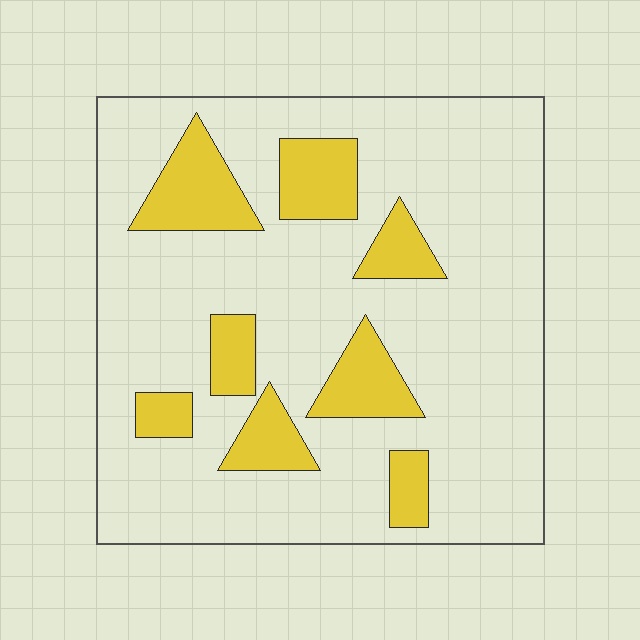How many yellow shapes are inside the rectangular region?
8.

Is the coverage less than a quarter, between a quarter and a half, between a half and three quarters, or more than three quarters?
Less than a quarter.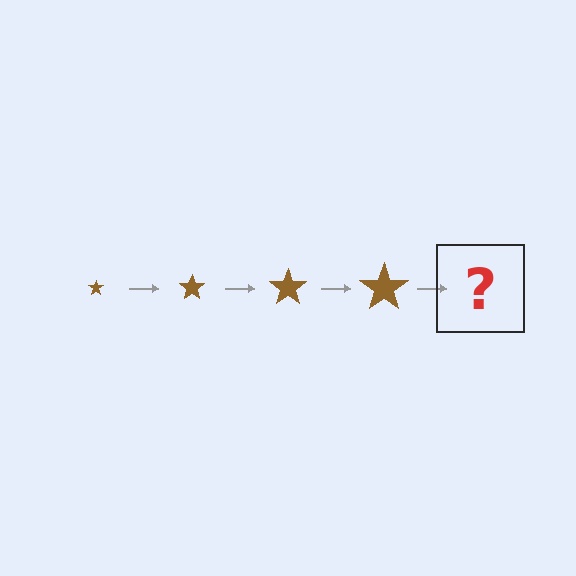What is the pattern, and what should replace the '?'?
The pattern is that the star gets progressively larger each step. The '?' should be a brown star, larger than the previous one.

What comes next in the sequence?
The next element should be a brown star, larger than the previous one.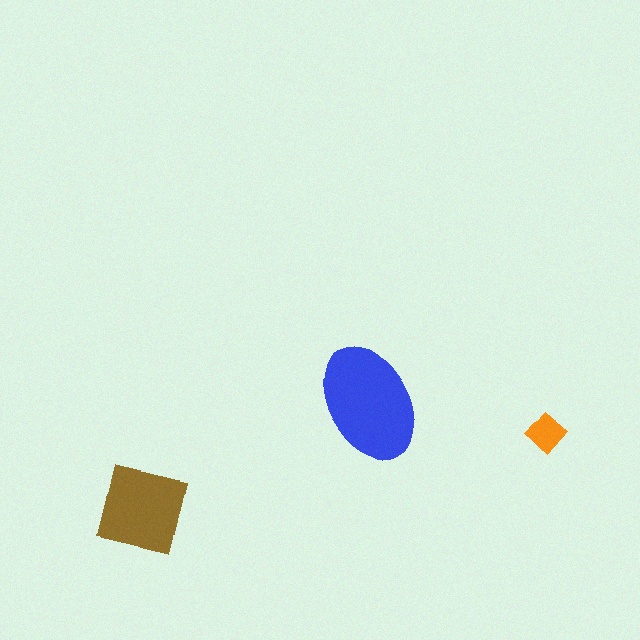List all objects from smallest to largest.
The orange diamond, the brown square, the blue ellipse.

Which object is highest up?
The blue ellipse is topmost.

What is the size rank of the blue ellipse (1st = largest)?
1st.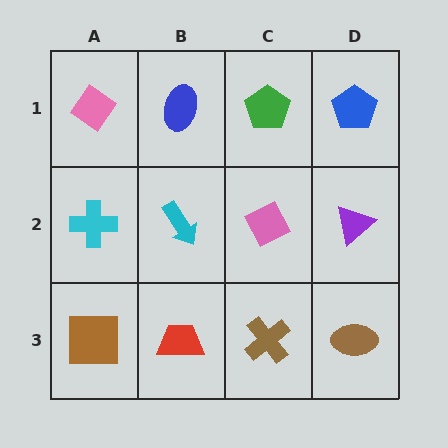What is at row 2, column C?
A pink diamond.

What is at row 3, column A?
A brown square.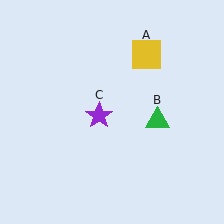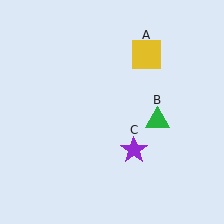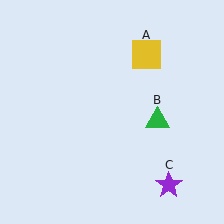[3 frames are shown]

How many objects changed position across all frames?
1 object changed position: purple star (object C).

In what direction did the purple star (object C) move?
The purple star (object C) moved down and to the right.